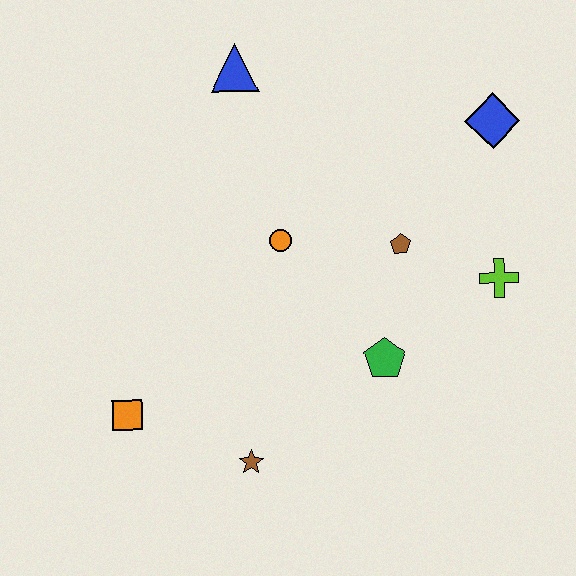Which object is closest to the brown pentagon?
The lime cross is closest to the brown pentagon.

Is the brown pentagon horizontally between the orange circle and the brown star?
No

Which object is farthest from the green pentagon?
The blue triangle is farthest from the green pentagon.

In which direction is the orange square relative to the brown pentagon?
The orange square is to the left of the brown pentagon.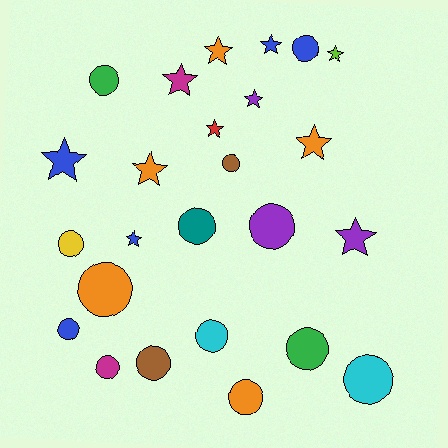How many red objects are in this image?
There is 1 red object.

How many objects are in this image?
There are 25 objects.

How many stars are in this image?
There are 11 stars.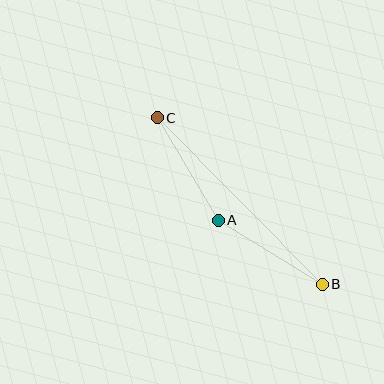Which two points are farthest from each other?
Points B and C are farthest from each other.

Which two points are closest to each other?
Points A and C are closest to each other.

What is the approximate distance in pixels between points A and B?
The distance between A and B is approximately 122 pixels.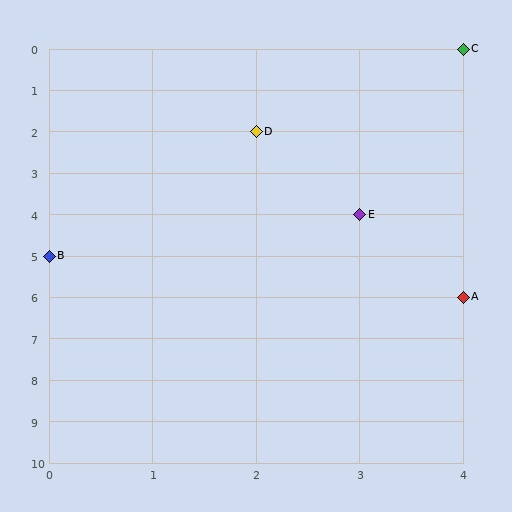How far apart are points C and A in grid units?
Points C and A are 6 rows apart.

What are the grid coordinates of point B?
Point B is at grid coordinates (0, 5).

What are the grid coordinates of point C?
Point C is at grid coordinates (4, 0).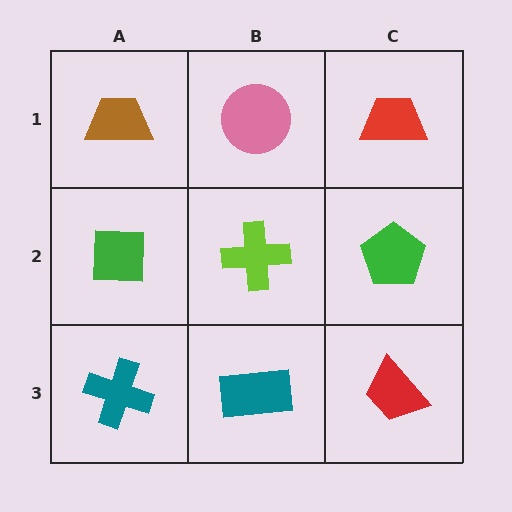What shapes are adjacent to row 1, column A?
A green square (row 2, column A), a pink circle (row 1, column B).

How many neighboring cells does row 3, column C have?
2.